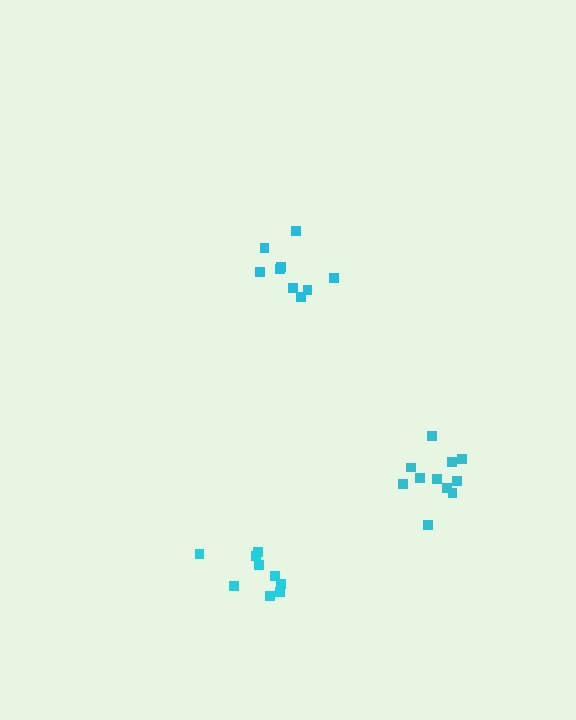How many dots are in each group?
Group 1: 11 dots, Group 2: 9 dots, Group 3: 9 dots (29 total).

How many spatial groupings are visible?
There are 3 spatial groupings.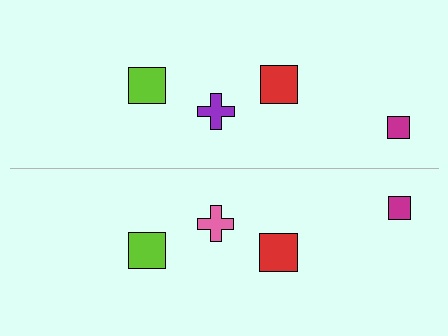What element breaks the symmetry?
The pink cross on the bottom side breaks the symmetry — its mirror counterpart is purple.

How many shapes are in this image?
There are 8 shapes in this image.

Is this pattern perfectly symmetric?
No, the pattern is not perfectly symmetric. The pink cross on the bottom side breaks the symmetry — its mirror counterpart is purple.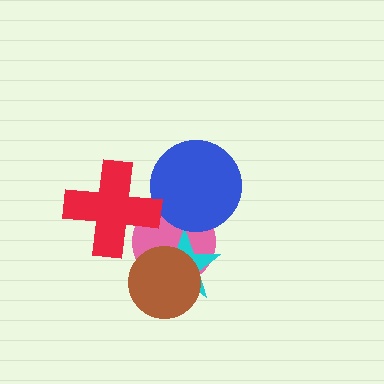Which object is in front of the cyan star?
The brown circle is in front of the cyan star.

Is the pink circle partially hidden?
Yes, it is partially covered by another shape.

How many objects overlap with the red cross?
1 object overlaps with the red cross.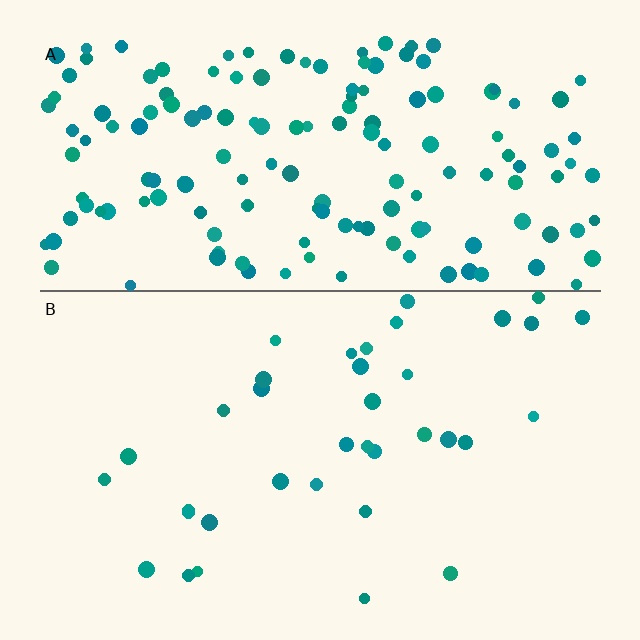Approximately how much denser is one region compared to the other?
Approximately 4.4× — region A over region B.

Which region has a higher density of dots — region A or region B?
A (the top).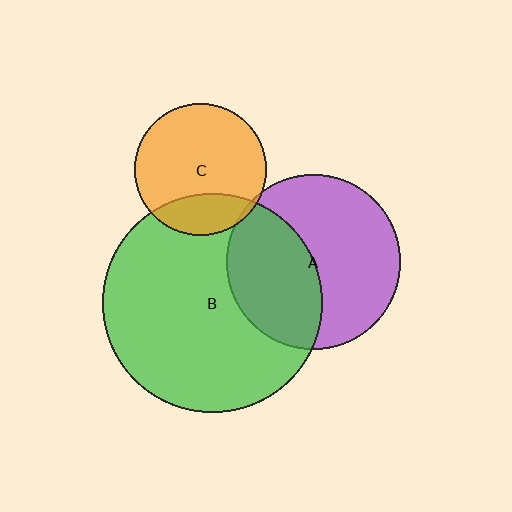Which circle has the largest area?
Circle B (green).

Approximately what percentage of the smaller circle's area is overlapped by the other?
Approximately 40%.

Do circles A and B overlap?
Yes.